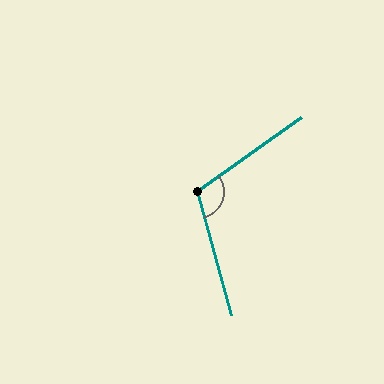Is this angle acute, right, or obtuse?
It is obtuse.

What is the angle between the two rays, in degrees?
Approximately 111 degrees.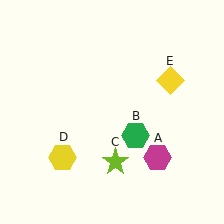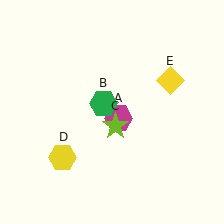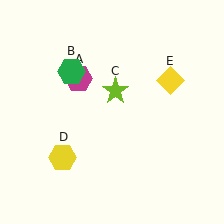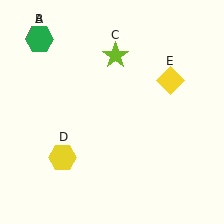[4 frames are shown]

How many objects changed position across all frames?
3 objects changed position: magenta hexagon (object A), green hexagon (object B), lime star (object C).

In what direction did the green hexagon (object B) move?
The green hexagon (object B) moved up and to the left.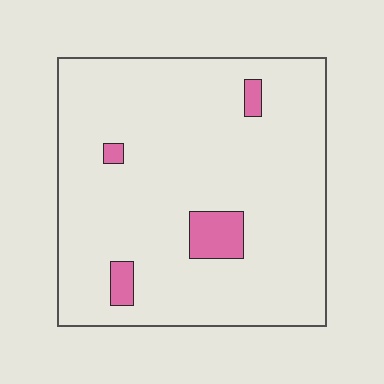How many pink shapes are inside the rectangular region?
4.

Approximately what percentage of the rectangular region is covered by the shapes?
Approximately 5%.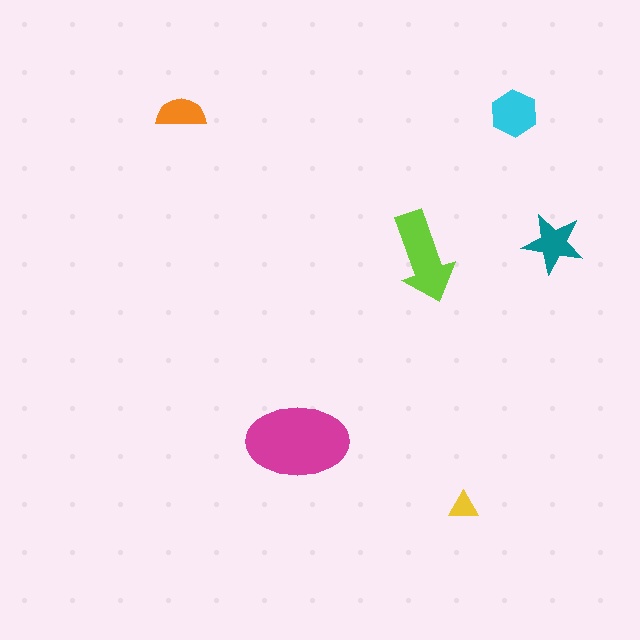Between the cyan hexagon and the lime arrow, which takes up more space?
The lime arrow.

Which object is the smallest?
The yellow triangle.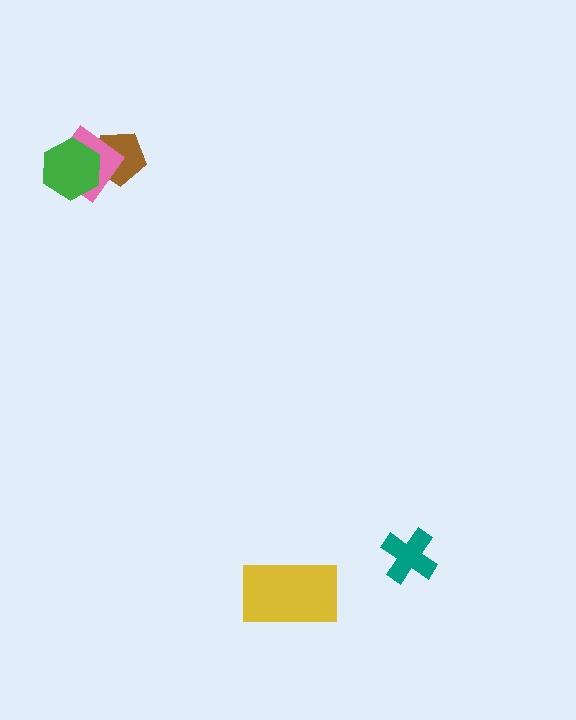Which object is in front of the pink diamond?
The green hexagon is in front of the pink diamond.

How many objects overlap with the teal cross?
0 objects overlap with the teal cross.